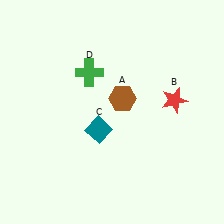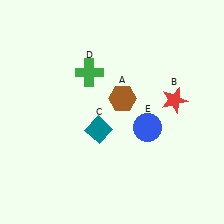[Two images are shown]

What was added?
A blue circle (E) was added in Image 2.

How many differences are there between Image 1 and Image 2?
There is 1 difference between the two images.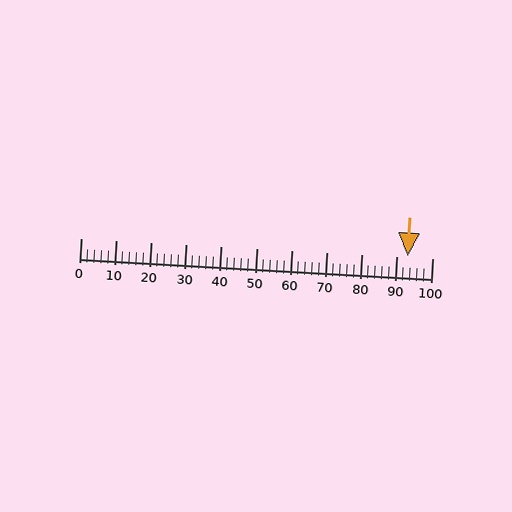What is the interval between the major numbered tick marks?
The major tick marks are spaced 10 units apart.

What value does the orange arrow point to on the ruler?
The orange arrow points to approximately 93.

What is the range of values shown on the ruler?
The ruler shows values from 0 to 100.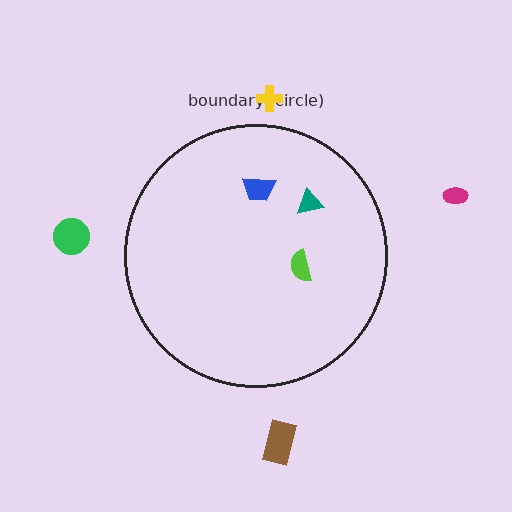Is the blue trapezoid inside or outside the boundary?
Inside.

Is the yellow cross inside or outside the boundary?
Outside.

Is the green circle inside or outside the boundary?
Outside.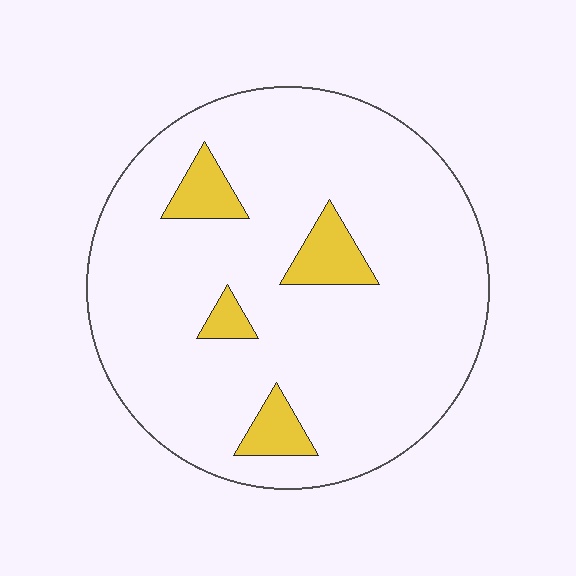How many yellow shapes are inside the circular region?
4.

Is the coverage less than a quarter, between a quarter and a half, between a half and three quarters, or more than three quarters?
Less than a quarter.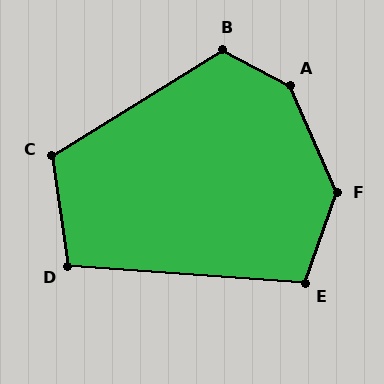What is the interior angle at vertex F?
Approximately 137 degrees (obtuse).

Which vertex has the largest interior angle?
A, at approximately 141 degrees.